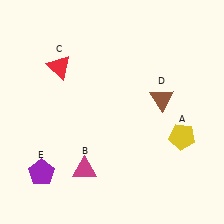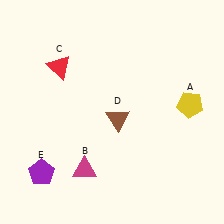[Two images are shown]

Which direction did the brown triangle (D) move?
The brown triangle (D) moved left.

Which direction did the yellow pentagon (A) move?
The yellow pentagon (A) moved up.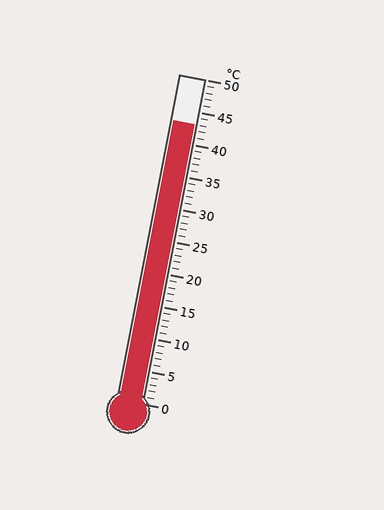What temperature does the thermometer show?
The thermometer shows approximately 43°C.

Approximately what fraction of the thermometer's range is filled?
The thermometer is filled to approximately 85% of its range.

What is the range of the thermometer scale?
The thermometer scale ranges from 0°C to 50°C.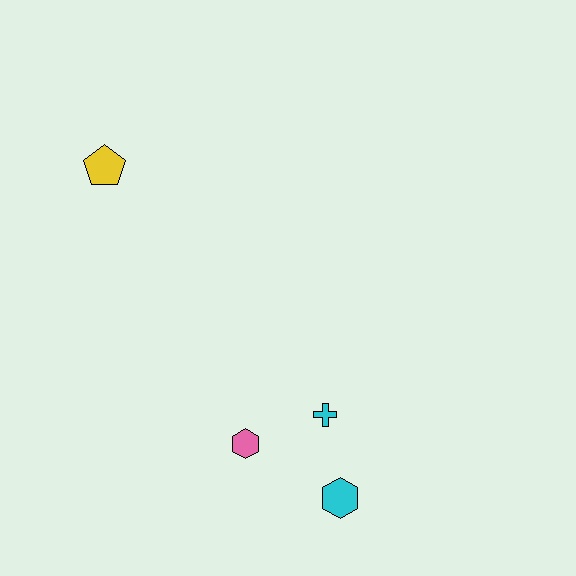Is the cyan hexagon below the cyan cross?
Yes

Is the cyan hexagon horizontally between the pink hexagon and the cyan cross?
No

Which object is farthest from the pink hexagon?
The yellow pentagon is farthest from the pink hexagon.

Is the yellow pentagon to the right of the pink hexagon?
No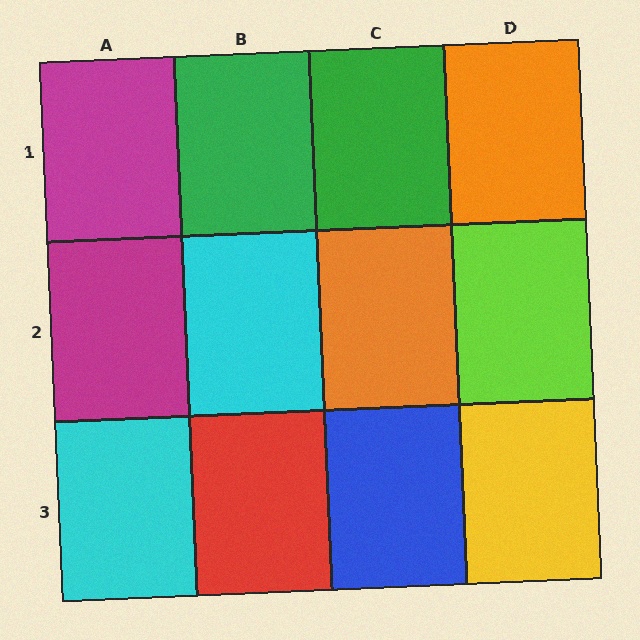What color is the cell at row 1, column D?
Orange.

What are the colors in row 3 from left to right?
Cyan, red, blue, yellow.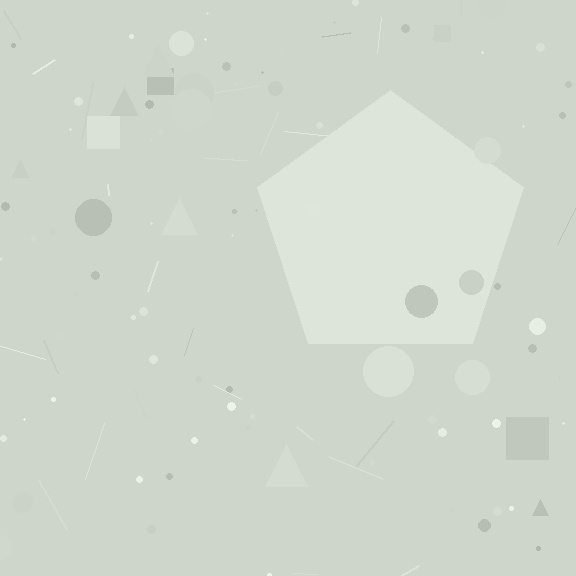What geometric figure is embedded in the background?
A pentagon is embedded in the background.